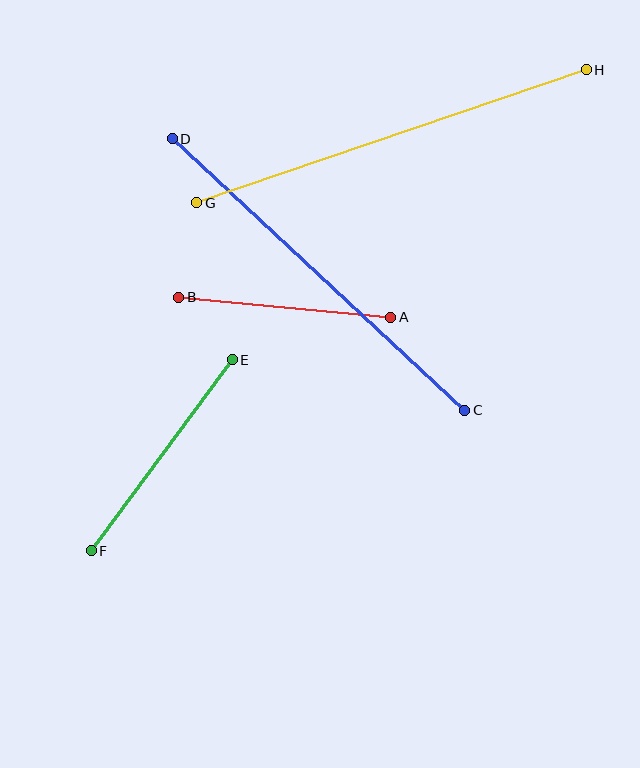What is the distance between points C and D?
The distance is approximately 399 pixels.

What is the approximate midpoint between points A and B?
The midpoint is at approximately (285, 307) pixels.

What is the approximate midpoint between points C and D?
The midpoint is at approximately (319, 275) pixels.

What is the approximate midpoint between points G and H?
The midpoint is at approximately (391, 136) pixels.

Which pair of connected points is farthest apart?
Points G and H are farthest apart.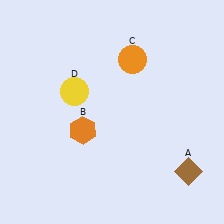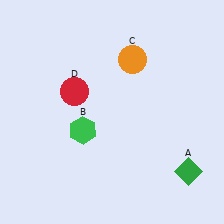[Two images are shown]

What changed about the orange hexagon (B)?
In Image 1, B is orange. In Image 2, it changed to green.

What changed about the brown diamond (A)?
In Image 1, A is brown. In Image 2, it changed to green.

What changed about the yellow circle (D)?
In Image 1, D is yellow. In Image 2, it changed to red.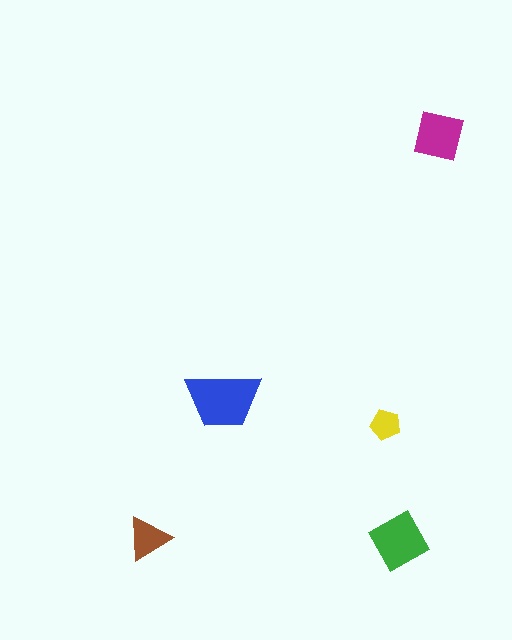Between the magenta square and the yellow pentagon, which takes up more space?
The magenta square.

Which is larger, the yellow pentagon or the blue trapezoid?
The blue trapezoid.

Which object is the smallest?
The yellow pentagon.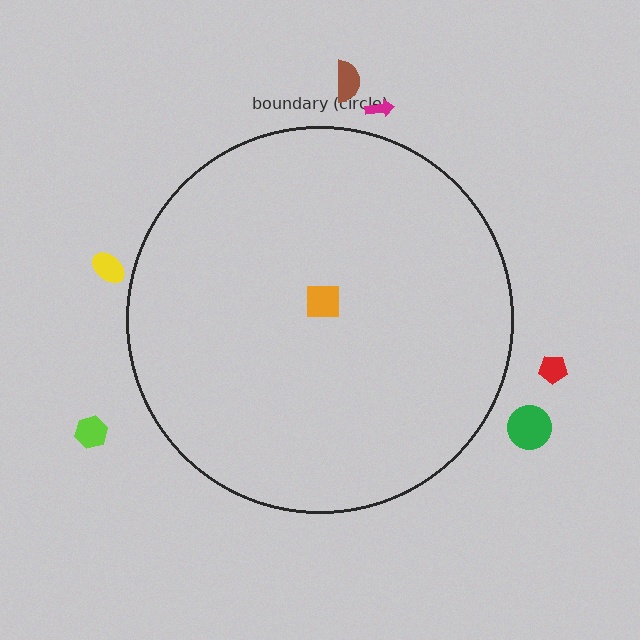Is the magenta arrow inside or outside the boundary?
Outside.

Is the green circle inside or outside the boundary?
Outside.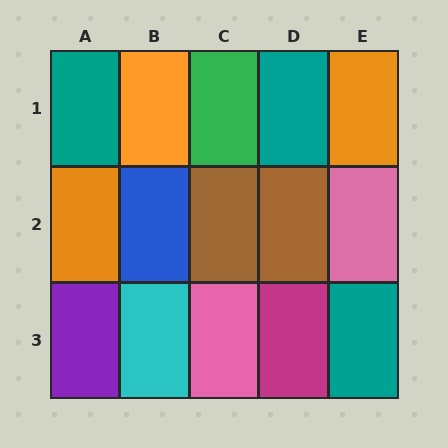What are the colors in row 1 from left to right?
Teal, orange, green, teal, orange.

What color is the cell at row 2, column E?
Pink.